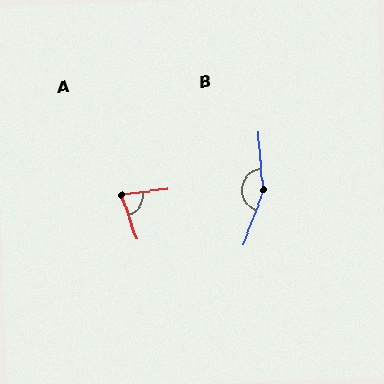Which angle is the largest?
B, at approximately 155 degrees.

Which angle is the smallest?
A, at approximately 79 degrees.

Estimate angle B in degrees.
Approximately 155 degrees.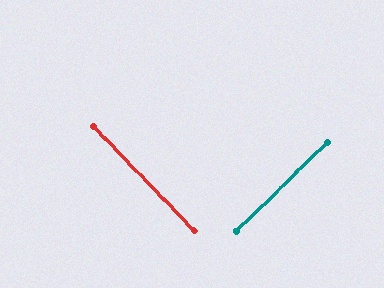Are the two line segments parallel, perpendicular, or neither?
Perpendicular — they meet at approximately 89°.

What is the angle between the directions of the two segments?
Approximately 89 degrees.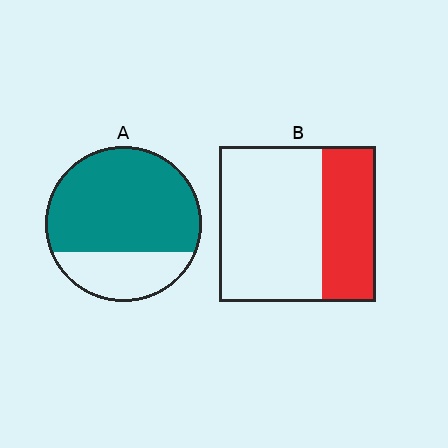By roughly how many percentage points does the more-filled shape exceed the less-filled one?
By roughly 40 percentage points (A over B).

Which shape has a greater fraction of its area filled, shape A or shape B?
Shape A.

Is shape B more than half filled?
No.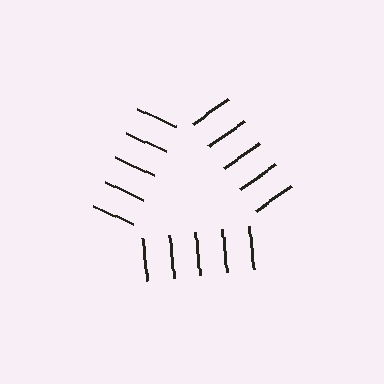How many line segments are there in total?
15 — 5 along each of the 3 edges.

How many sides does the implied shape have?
3 sides — the line-ends trace a triangle.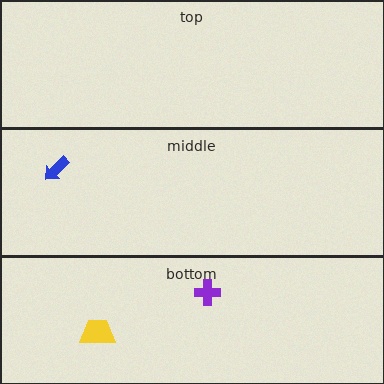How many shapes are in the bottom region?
2.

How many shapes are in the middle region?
1.